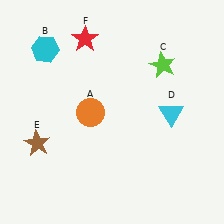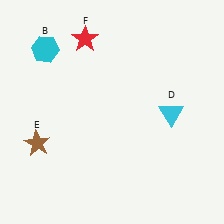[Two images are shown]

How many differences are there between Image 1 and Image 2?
There are 2 differences between the two images.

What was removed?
The lime star (C), the orange circle (A) were removed in Image 2.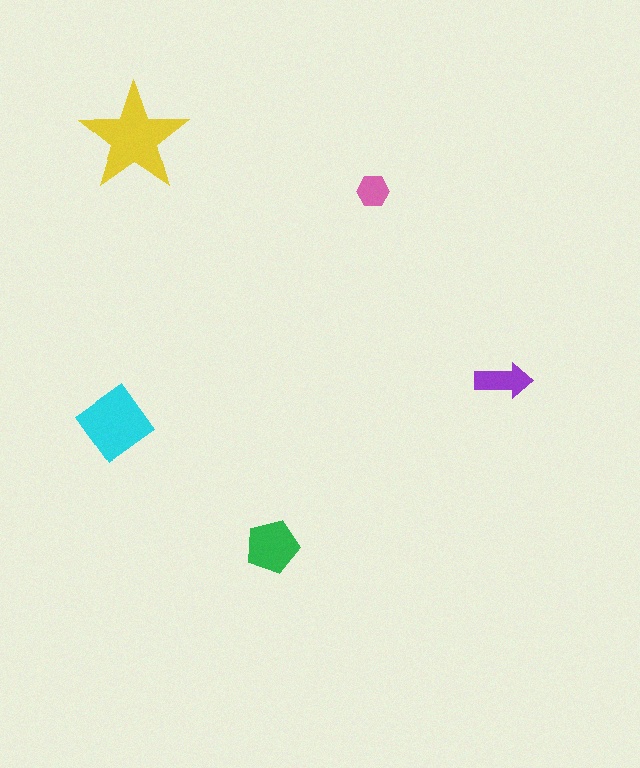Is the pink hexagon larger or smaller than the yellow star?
Smaller.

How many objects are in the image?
There are 5 objects in the image.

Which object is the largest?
The yellow star.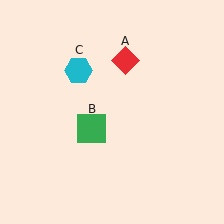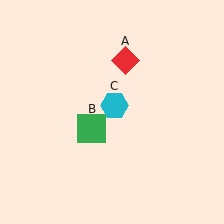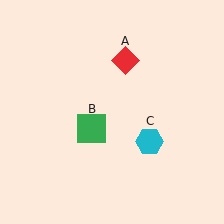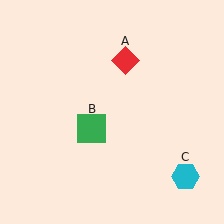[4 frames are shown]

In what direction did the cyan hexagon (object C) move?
The cyan hexagon (object C) moved down and to the right.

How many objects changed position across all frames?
1 object changed position: cyan hexagon (object C).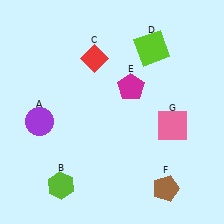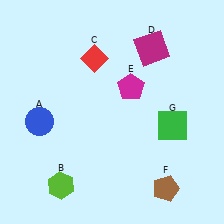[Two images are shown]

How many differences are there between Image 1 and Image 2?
There are 3 differences between the two images.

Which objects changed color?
A changed from purple to blue. D changed from lime to magenta. G changed from pink to green.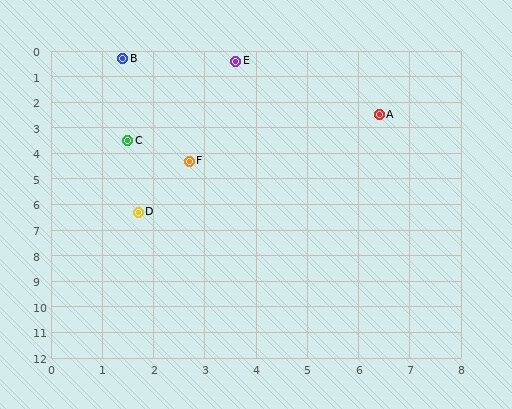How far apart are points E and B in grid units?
Points E and B are about 2.2 grid units apart.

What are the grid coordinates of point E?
Point E is at approximately (3.6, 0.4).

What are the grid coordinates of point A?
Point A is at approximately (6.4, 2.5).